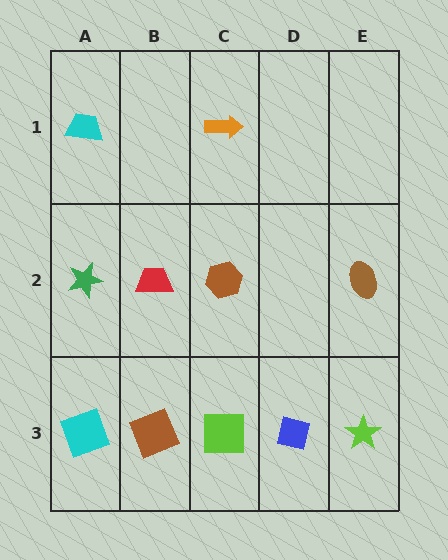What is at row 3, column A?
A cyan square.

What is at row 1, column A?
A cyan trapezoid.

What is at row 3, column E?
A lime star.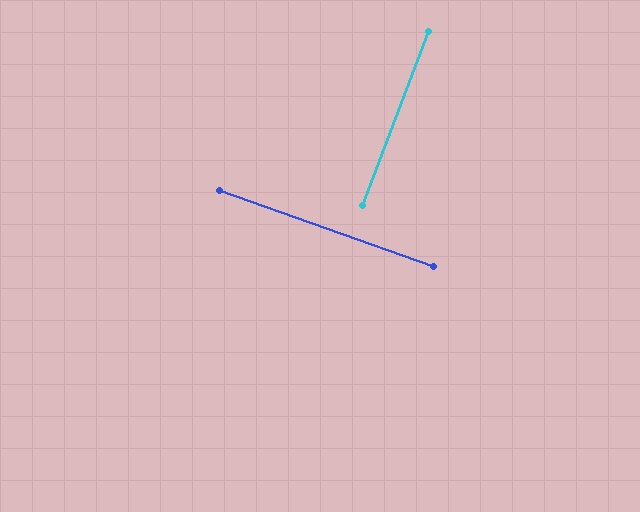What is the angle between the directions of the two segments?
Approximately 89 degrees.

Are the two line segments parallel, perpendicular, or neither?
Perpendicular — they meet at approximately 89°.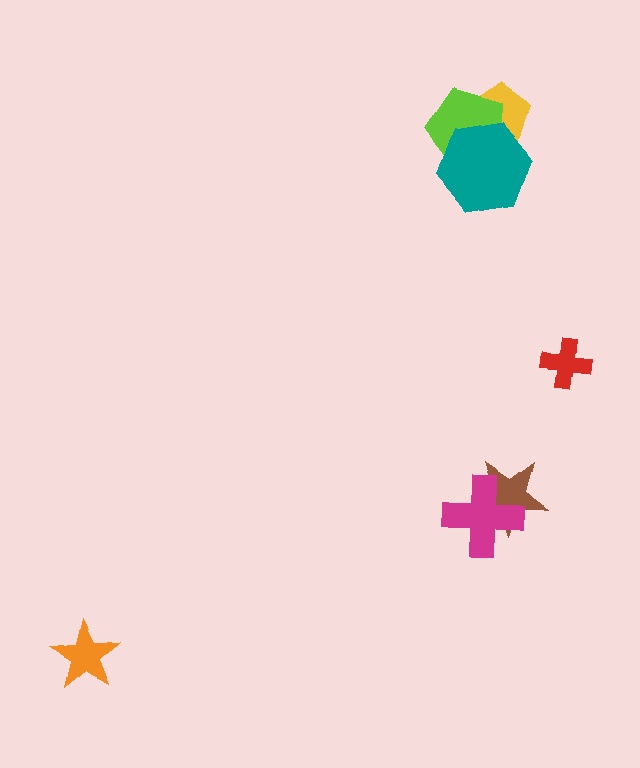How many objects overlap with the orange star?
0 objects overlap with the orange star.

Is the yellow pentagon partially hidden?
Yes, it is partially covered by another shape.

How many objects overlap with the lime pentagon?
2 objects overlap with the lime pentagon.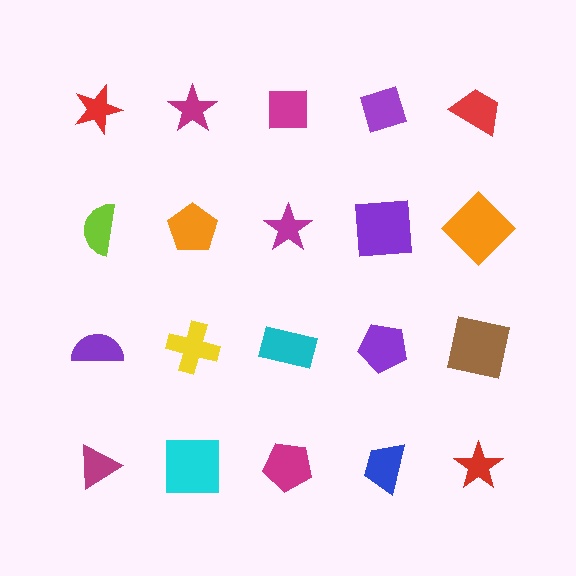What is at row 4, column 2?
A cyan square.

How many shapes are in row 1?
5 shapes.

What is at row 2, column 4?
A purple square.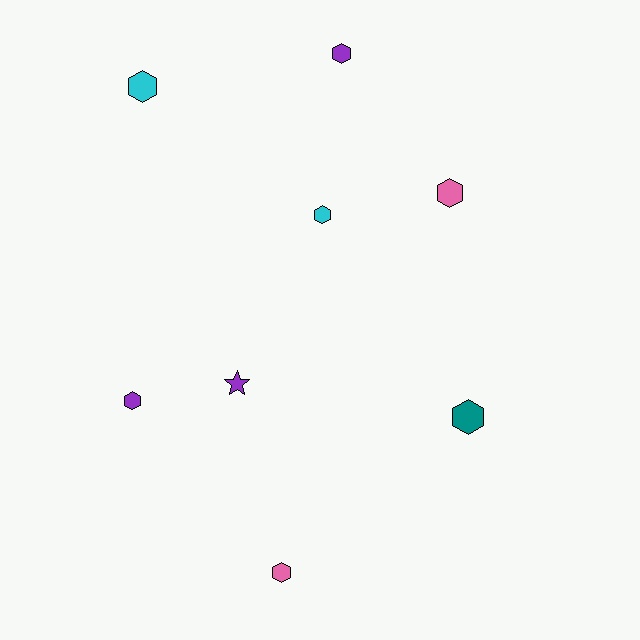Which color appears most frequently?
Purple, with 3 objects.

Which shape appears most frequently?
Hexagon, with 7 objects.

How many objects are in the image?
There are 8 objects.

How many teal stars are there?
There are no teal stars.